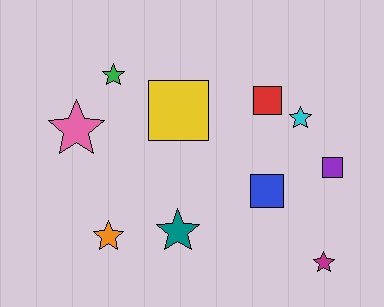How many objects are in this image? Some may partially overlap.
There are 10 objects.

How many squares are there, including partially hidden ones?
There are 4 squares.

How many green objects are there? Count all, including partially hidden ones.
There is 1 green object.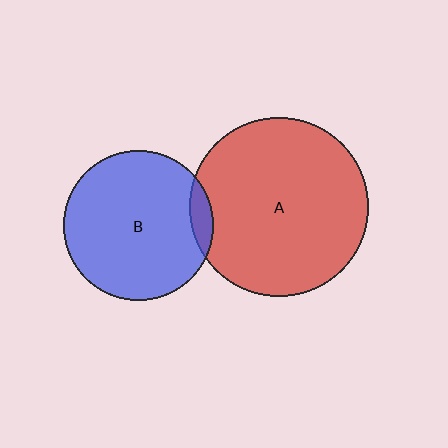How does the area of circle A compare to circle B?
Approximately 1.4 times.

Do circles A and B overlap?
Yes.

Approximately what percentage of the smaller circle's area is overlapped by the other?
Approximately 5%.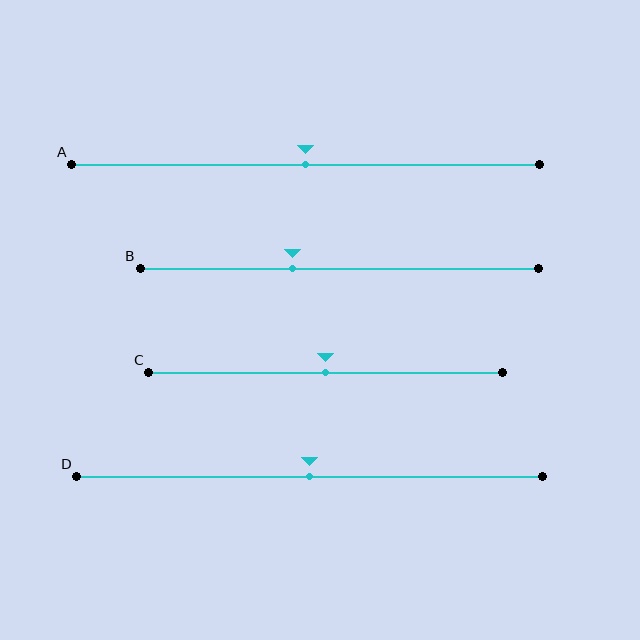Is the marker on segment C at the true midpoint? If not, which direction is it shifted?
Yes, the marker on segment C is at the true midpoint.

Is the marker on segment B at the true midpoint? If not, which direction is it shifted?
No, the marker on segment B is shifted to the left by about 12% of the segment length.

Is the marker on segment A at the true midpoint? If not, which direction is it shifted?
Yes, the marker on segment A is at the true midpoint.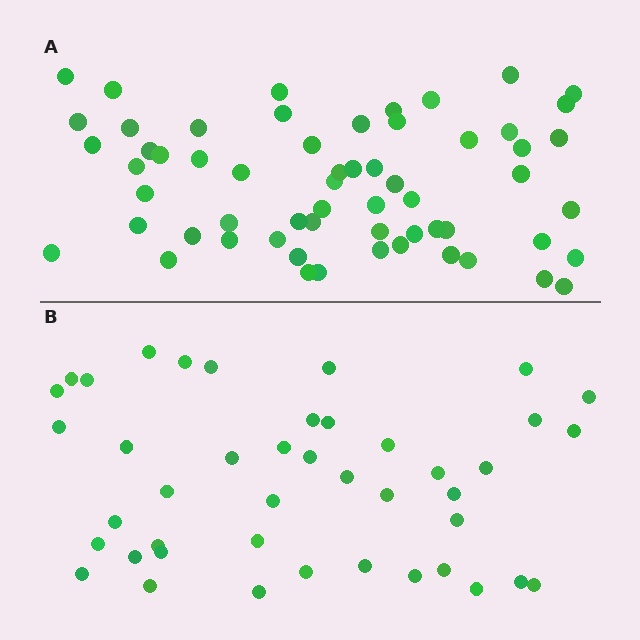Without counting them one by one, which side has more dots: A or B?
Region A (the top region) has more dots.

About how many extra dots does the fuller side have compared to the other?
Region A has approximately 15 more dots than region B.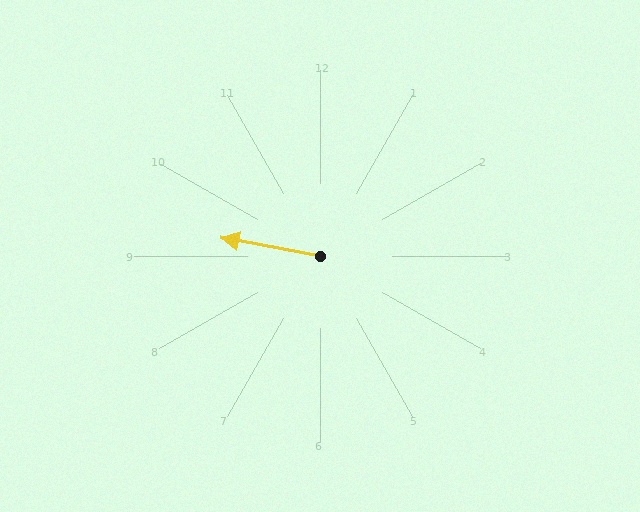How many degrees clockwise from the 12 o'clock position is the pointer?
Approximately 280 degrees.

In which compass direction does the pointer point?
West.